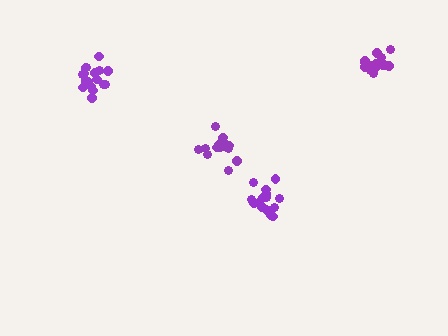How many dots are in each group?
Group 1: 17 dots, Group 2: 15 dots, Group 3: 19 dots, Group 4: 15 dots (66 total).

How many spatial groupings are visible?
There are 4 spatial groupings.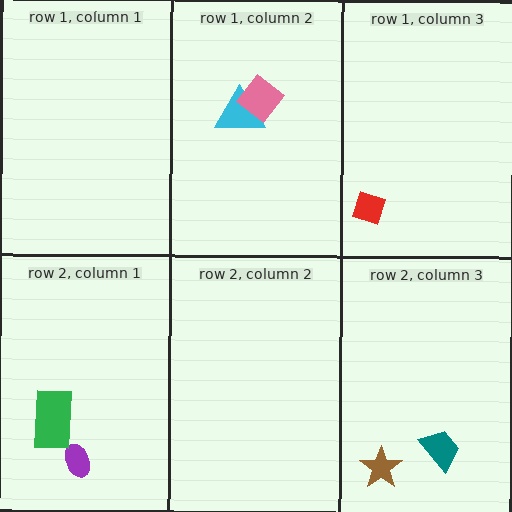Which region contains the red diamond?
The row 1, column 3 region.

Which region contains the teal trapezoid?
The row 2, column 3 region.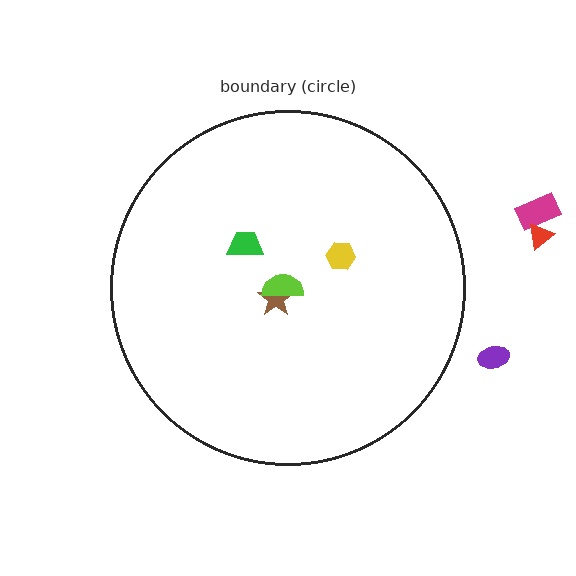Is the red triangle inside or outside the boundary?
Outside.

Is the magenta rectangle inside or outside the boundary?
Outside.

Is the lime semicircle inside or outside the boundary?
Inside.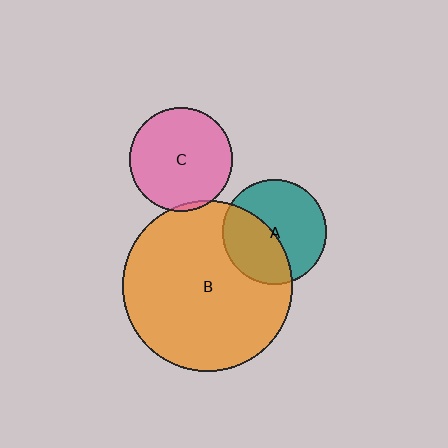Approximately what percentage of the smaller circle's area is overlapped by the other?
Approximately 5%.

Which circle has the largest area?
Circle B (orange).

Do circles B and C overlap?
Yes.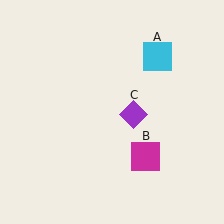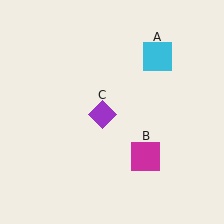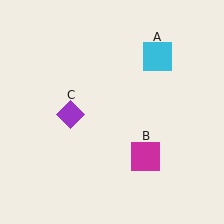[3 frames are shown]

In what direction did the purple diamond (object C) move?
The purple diamond (object C) moved left.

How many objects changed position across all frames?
1 object changed position: purple diamond (object C).